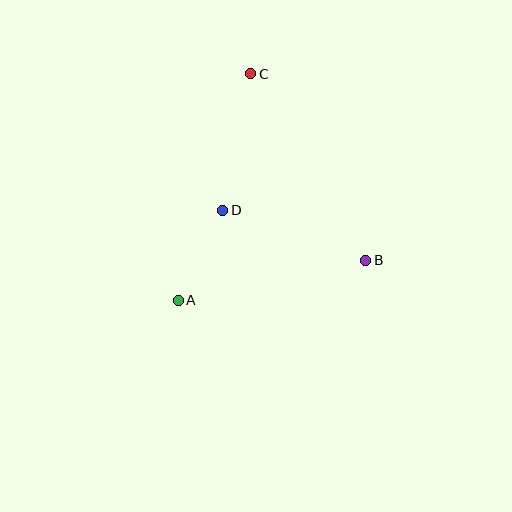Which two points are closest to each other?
Points A and D are closest to each other.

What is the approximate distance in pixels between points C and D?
The distance between C and D is approximately 139 pixels.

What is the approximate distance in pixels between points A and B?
The distance between A and B is approximately 192 pixels.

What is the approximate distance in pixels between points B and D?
The distance between B and D is approximately 151 pixels.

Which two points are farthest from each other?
Points A and C are farthest from each other.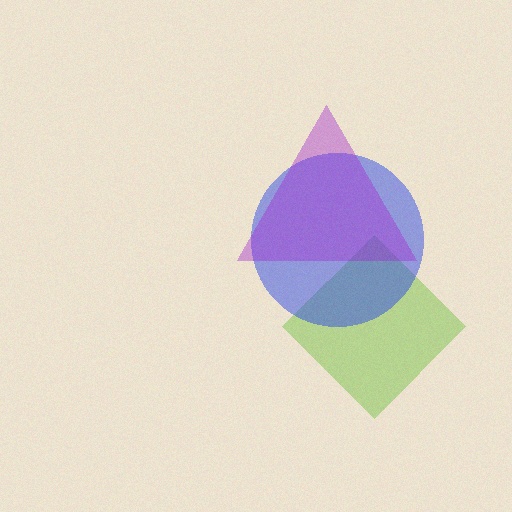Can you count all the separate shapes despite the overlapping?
Yes, there are 3 separate shapes.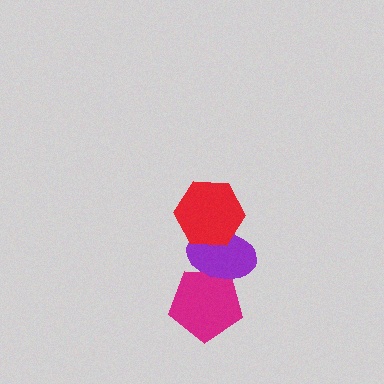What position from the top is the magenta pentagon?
The magenta pentagon is 3rd from the top.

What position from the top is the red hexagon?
The red hexagon is 1st from the top.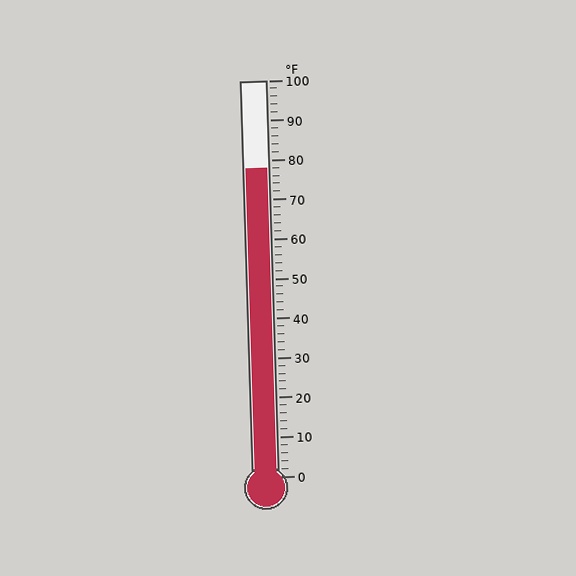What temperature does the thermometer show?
The thermometer shows approximately 78°F.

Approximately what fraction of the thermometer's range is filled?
The thermometer is filled to approximately 80% of its range.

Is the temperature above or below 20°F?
The temperature is above 20°F.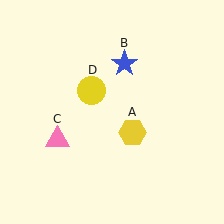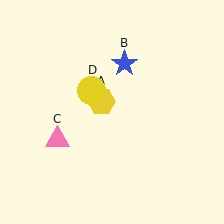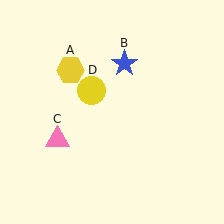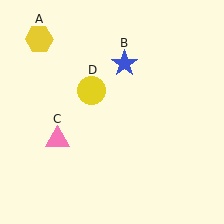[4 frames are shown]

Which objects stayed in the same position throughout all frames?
Blue star (object B) and pink triangle (object C) and yellow circle (object D) remained stationary.